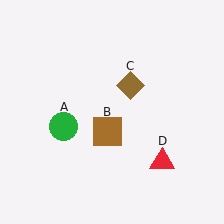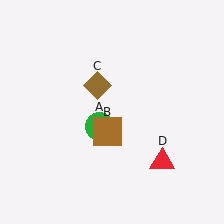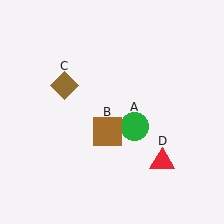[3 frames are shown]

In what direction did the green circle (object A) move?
The green circle (object A) moved right.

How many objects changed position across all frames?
2 objects changed position: green circle (object A), brown diamond (object C).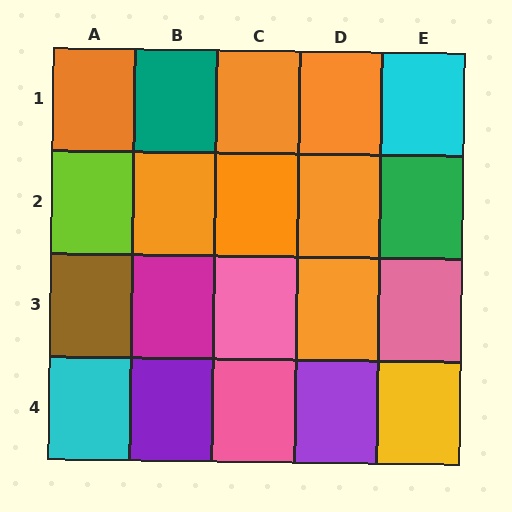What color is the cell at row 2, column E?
Green.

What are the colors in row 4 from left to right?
Cyan, purple, pink, purple, yellow.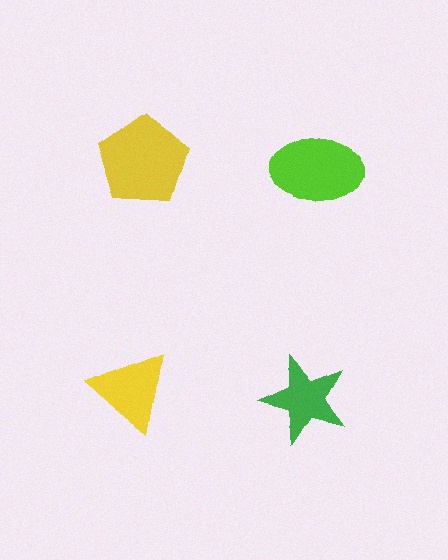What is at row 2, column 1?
A yellow triangle.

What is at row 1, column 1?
A yellow pentagon.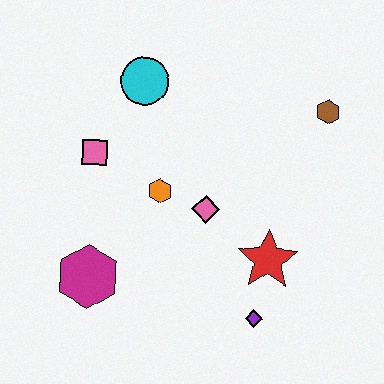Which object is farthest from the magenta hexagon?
The brown hexagon is farthest from the magenta hexagon.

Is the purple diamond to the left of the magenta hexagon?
No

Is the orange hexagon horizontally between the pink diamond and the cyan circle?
Yes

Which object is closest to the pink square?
The orange hexagon is closest to the pink square.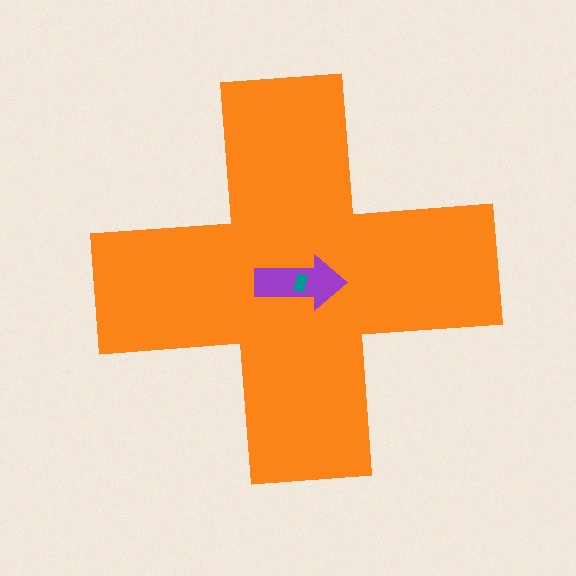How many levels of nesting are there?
3.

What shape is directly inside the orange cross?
The purple arrow.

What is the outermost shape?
The orange cross.